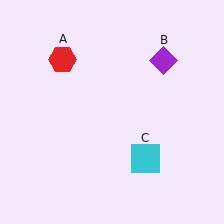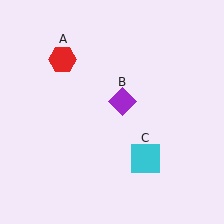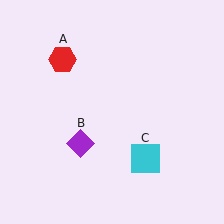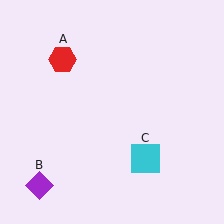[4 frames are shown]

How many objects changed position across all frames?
1 object changed position: purple diamond (object B).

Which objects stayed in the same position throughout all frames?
Red hexagon (object A) and cyan square (object C) remained stationary.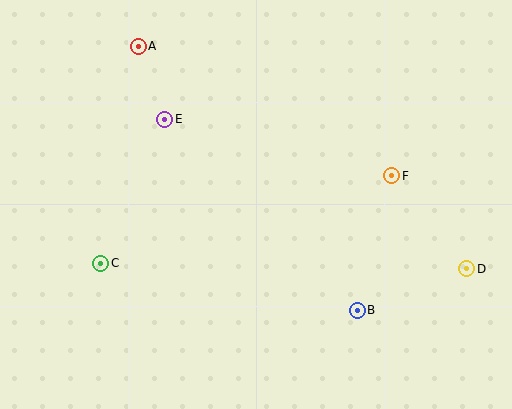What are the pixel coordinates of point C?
Point C is at (101, 263).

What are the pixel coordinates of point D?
Point D is at (467, 269).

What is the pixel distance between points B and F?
The distance between B and F is 139 pixels.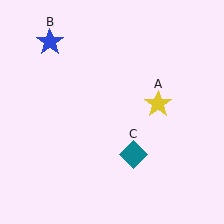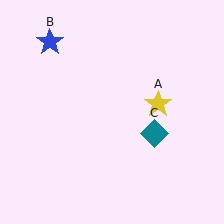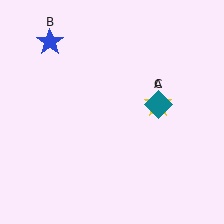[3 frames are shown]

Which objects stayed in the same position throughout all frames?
Yellow star (object A) and blue star (object B) remained stationary.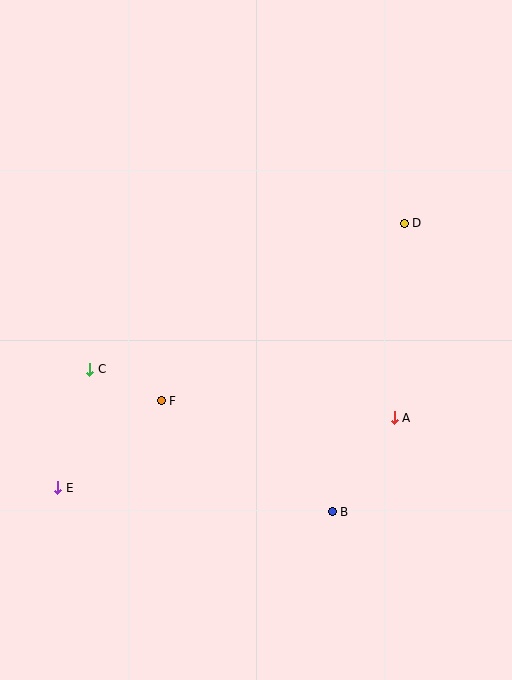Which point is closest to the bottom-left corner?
Point E is closest to the bottom-left corner.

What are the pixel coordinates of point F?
Point F is at (161, 401).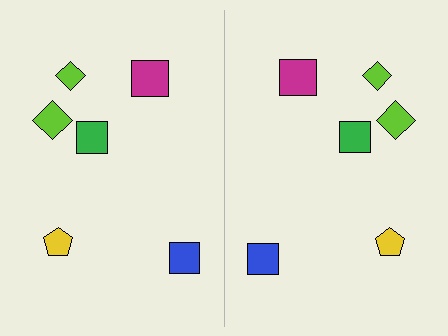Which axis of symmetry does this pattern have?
The pattern has a vertical axis of symmetry running through the center of the image.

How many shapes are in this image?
There are 12 shapes in this image.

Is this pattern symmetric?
Yes, this pattern has bilateral (reflection) symmetry.